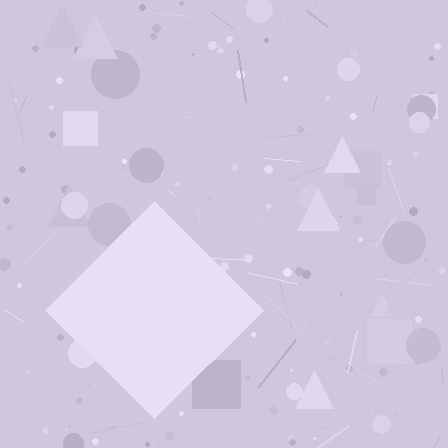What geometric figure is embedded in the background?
A diamond is embedded in the background.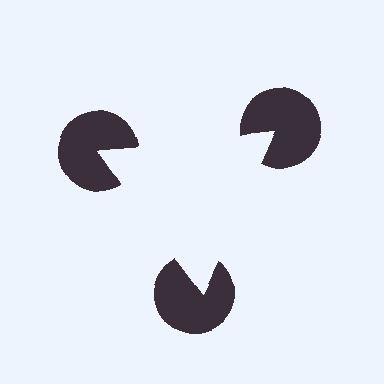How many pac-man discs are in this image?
There are 3 — one at each vertex of the illusory triangle.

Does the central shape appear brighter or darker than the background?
It typically appears slightly brighter than the background, even though no actual brightness change is drawn.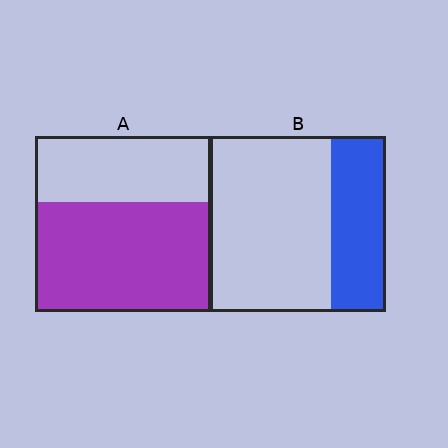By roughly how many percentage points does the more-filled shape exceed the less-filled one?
By roughly 30 percentage points (A over B).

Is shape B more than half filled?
No.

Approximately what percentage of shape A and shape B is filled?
A is approximately 60% and B is approximately 30%.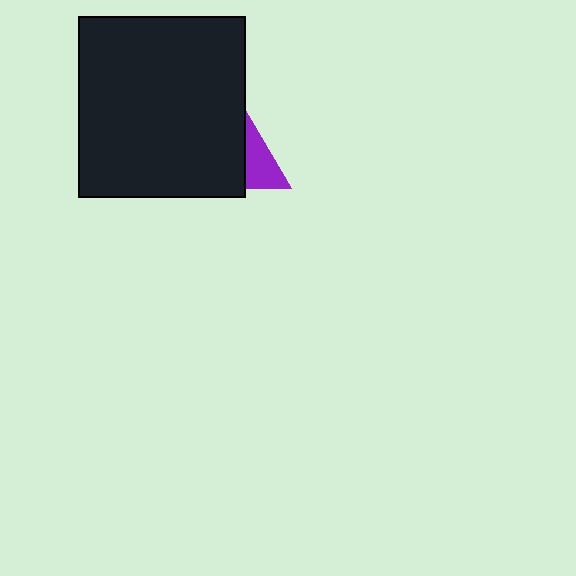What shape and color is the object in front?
The object in front is a black rectangle.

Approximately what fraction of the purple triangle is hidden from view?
Roughly 57% of the purple triangle is hidden behind the black rectangle.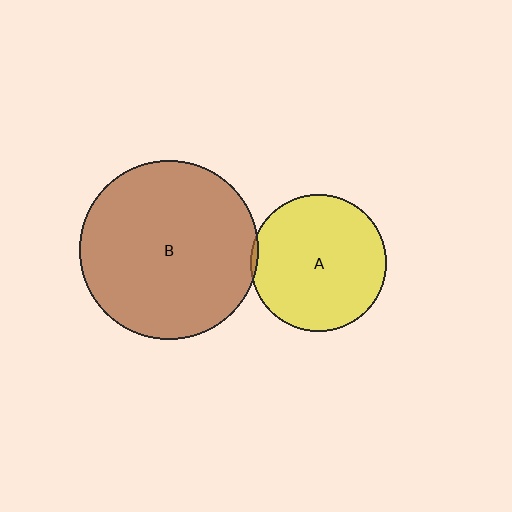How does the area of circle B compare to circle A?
Approximately 1.7 times.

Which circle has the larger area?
Circle B (brown).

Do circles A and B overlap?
Yes.